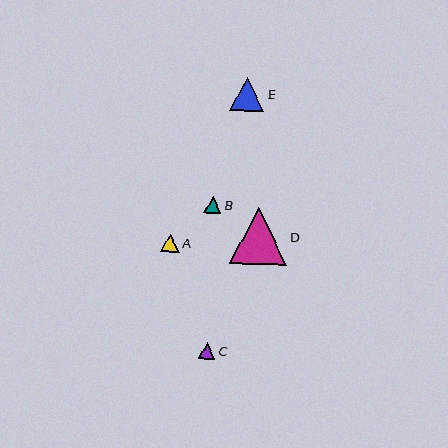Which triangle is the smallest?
Triangle C is the smallest with a size of approximately 17 pixels.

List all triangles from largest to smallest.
From largest to smallest: D, E, A, B, C.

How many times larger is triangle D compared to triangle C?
Triangle D is approximately 3.4 times the size of triangle C.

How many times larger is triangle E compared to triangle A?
Triangle E is approximately 1.9 times the size of triangle A.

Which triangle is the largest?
Triangle D is the largest with a size of approximately 57 pixels.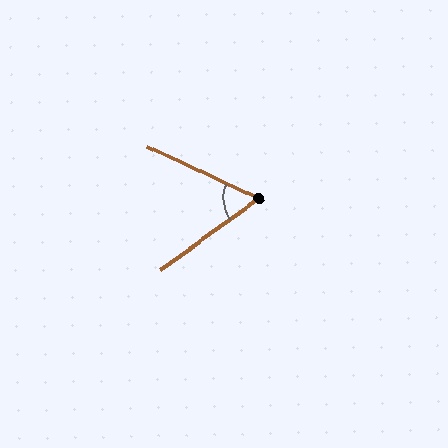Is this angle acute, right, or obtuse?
It is acute.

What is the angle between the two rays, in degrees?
Approximately 61 degrees.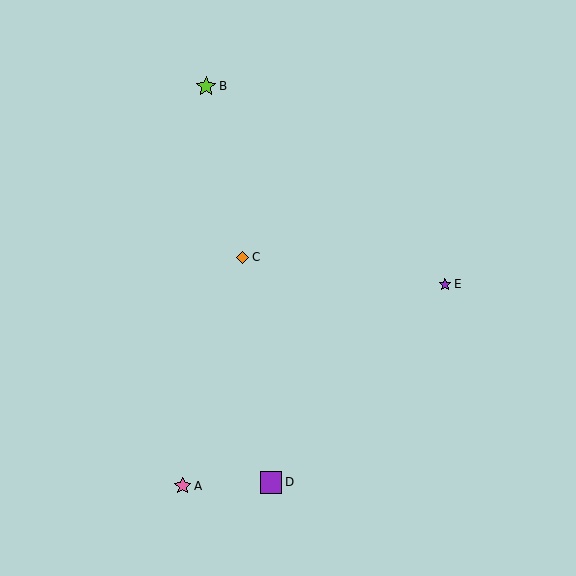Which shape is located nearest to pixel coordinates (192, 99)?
The lime star (labeled B) at (206, 86) is nearest to that location.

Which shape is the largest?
The purple square (labeled D) is the largest.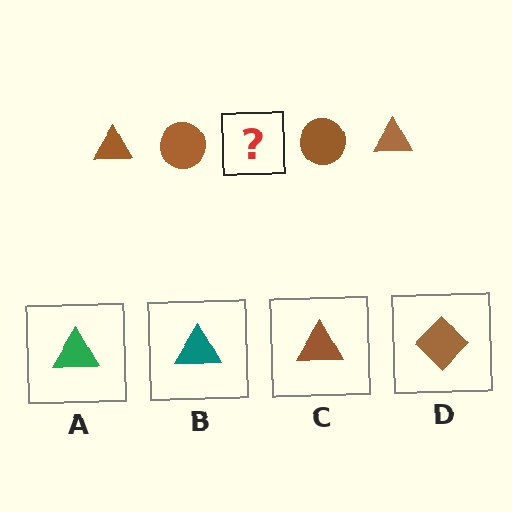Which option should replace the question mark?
Option C.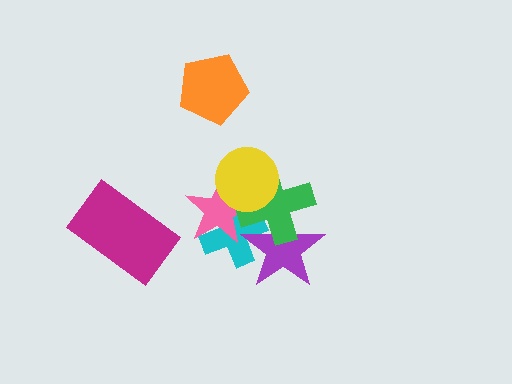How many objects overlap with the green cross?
4 objects overlap with the green cross.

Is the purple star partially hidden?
Yes, it is partially covered by another shape.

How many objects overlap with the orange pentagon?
0 objects overlap with the orange pentagon.